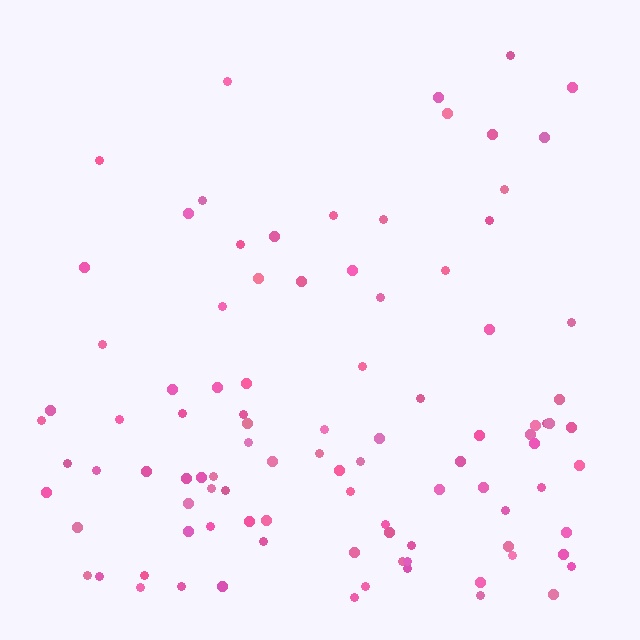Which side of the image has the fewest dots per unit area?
The top.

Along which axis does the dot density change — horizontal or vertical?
Vertical.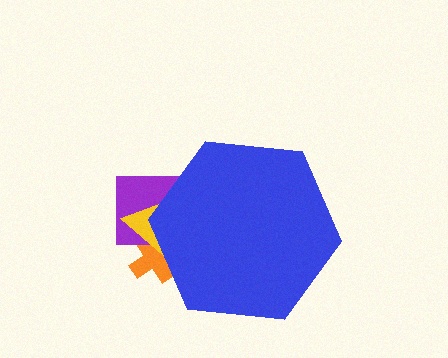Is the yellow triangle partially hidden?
Yes, the yellow triangle is partially hidden behind the blue hexagon.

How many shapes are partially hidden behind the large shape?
3 shapes are partially hidden.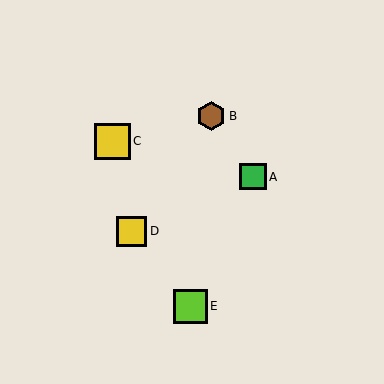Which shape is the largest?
The yellow square (labeled C) is the largest.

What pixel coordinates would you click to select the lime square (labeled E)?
Click at (190, 307) to select the lime square E.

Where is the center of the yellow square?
The center of the yellow square is at (112, 141).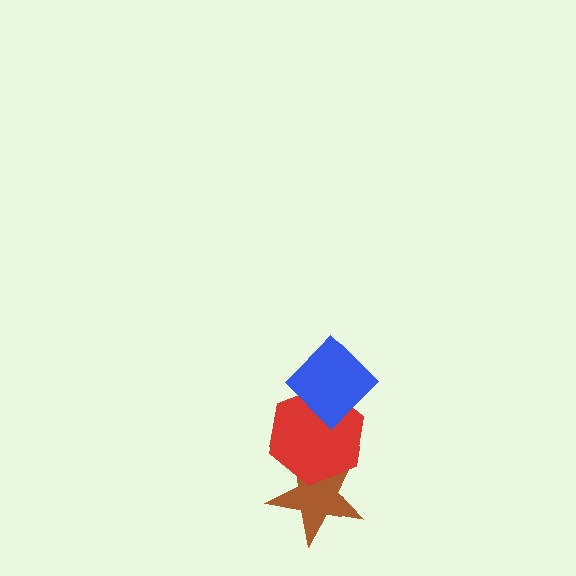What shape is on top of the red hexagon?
The blue diamond is on top of the red hexagon.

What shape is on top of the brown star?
The red hexagon is on top of the brown star.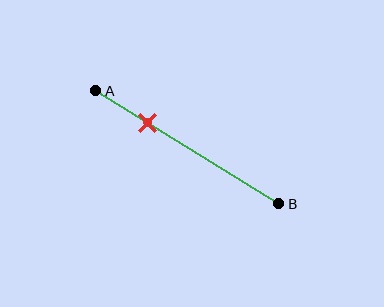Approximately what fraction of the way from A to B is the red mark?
The red mark is approximately 30% of the way from A to B.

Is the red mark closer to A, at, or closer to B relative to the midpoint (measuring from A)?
The red mark is closer to point A than the midpoint of segment AB.